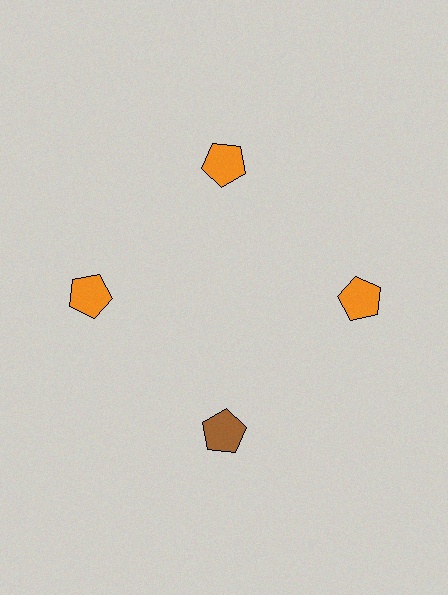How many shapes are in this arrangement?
There are 4 shapes arranged in a ring pattern.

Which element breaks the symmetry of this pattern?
The brown pentagon at roughly the 6 o'clock position breaks the symmetry. All other shapes are orange pentagons.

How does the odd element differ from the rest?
It has a different color: brown instead of orange.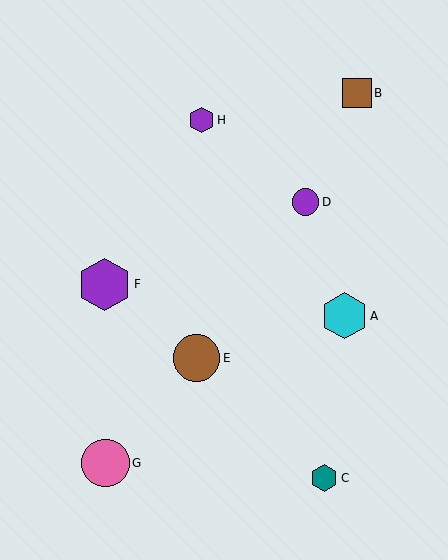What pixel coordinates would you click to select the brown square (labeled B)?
Click at (357, 93) to select the brown square B.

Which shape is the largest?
The purple hexagon (labeled F) is the largest.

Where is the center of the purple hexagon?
The center of the purple hexagon is at (104, 284).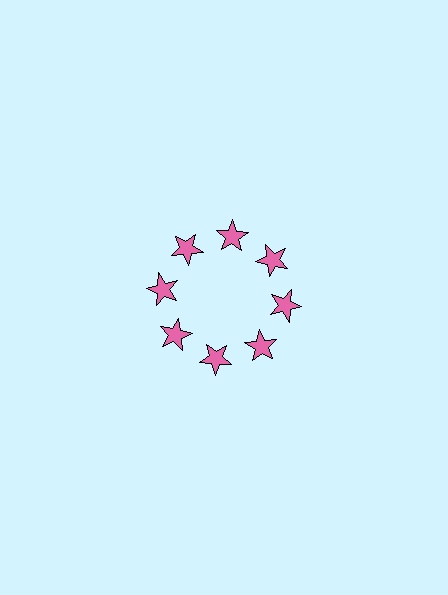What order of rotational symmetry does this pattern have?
This pattern has 8-fold rotational symmetry.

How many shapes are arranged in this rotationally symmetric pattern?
There are 8 shapes, arranged in 8 groups of 1.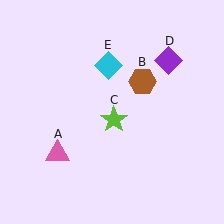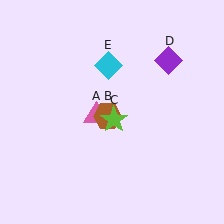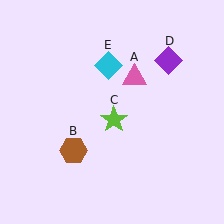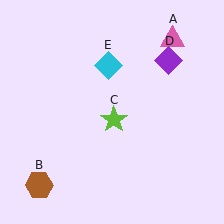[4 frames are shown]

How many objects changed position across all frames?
2 objects changed position: pink triangle (object A), brown hexagon (object B).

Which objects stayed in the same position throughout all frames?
Lime star (object C) and purple diamond (object D) and cyan diamond (object E) remained stationary.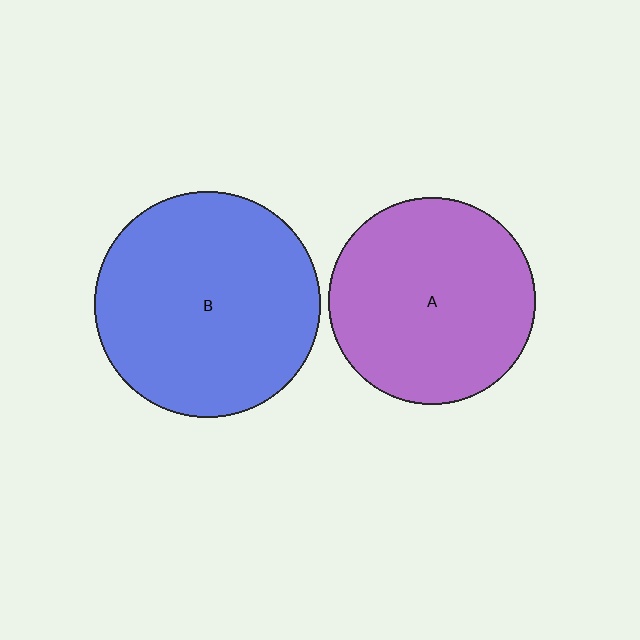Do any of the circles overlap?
No, none of the circles overlap.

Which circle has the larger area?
Circle B (blue).